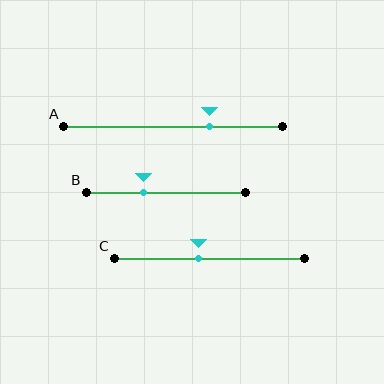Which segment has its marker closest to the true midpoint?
Segment C has its marker closest to the true midpoint.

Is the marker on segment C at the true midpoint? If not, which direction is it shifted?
No, the marker on segment C is shifted to the left by about 6% of the segment length.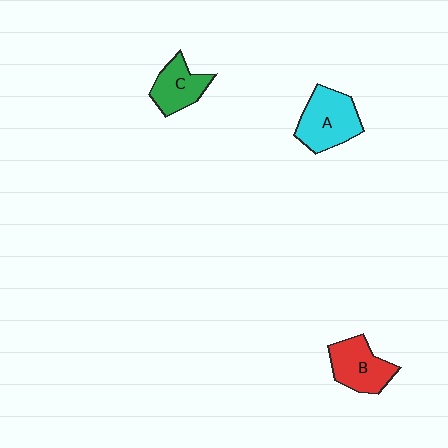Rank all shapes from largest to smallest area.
From largest to smallest: A (cyan), B (red), C (green).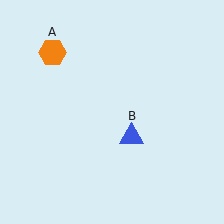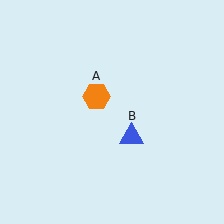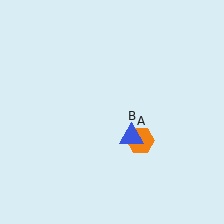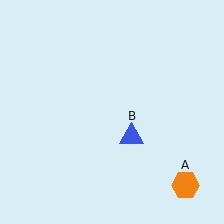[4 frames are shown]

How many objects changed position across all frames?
1 object changed position: orange hexagon (object A).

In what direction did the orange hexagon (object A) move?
The orange hexagon (object A) moved down and to the right.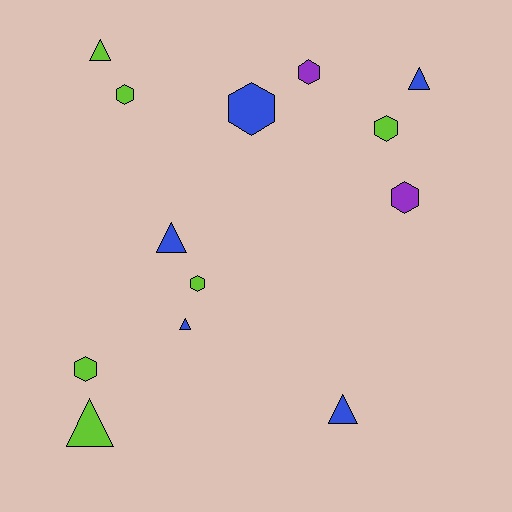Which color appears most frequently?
Lime, with 6 objects.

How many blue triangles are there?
There are 4 blue triangles.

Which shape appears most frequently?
Hexagon, with 7 objects.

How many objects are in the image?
There are 13 objects.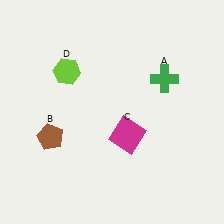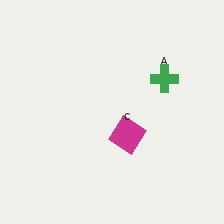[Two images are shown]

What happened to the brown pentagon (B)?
The brown pentagon (B) was removed in Image 2. It was in the bottom-left area of Image 1.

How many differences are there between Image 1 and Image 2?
There are 2 differences between the two images.